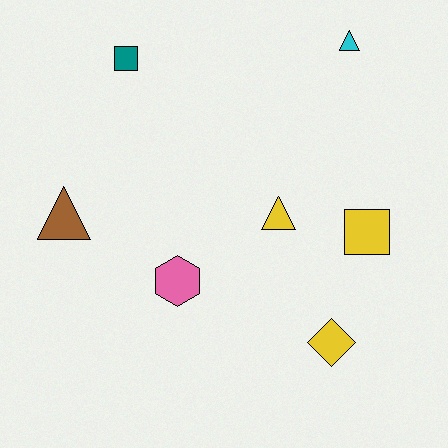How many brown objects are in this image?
There is 1 brown object.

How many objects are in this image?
There are 7 objects.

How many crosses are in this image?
There are no crosses.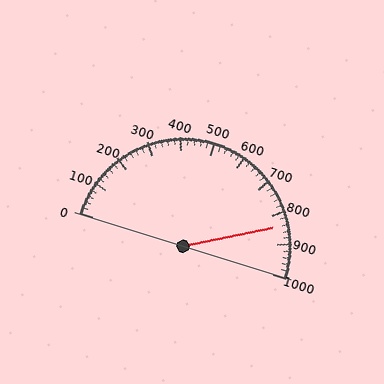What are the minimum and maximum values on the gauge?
The gauge ranges from 0 to 1000.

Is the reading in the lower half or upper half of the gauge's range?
The reading is in the upper half of the range (0 to 1000).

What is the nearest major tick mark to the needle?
The nearest major tick mark is 800.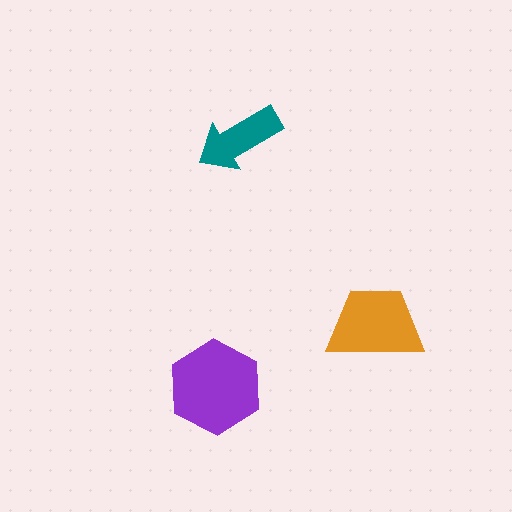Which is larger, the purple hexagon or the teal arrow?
The purple hexagon.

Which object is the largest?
The purple hexagon.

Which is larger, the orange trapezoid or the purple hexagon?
The purple hexagon.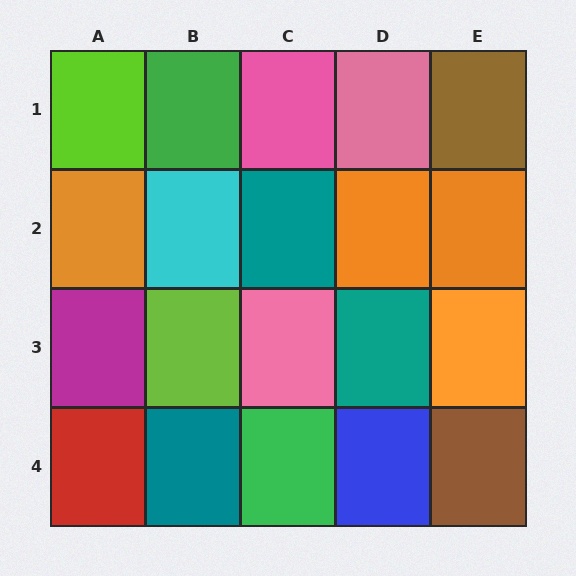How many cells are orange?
4 cells are orange.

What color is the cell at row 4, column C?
Green.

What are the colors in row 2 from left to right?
Orange, cyan, teal, orange, orange.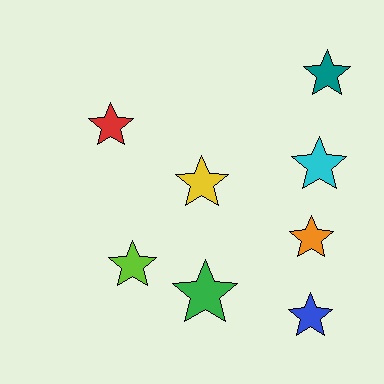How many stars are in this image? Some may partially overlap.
There are 8 stars.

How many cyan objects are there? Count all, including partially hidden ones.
There is 1 cyan object.